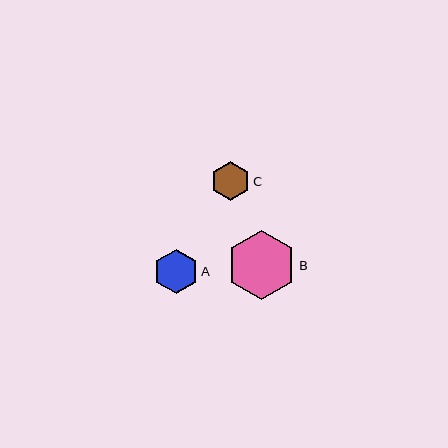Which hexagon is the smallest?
Hexagon C is the smallest with a size of approximately 39 pixels.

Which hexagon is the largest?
Hexagon B is the largest with a size of approximately 69 pixels.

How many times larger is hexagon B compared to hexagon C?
Hexagon B is approximately 1.8 times the size of hexagon C.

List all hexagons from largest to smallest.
From largest to smallest: B, A, C.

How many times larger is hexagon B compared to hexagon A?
Hexagon B is approximately 1.6 times the size of hexagon A.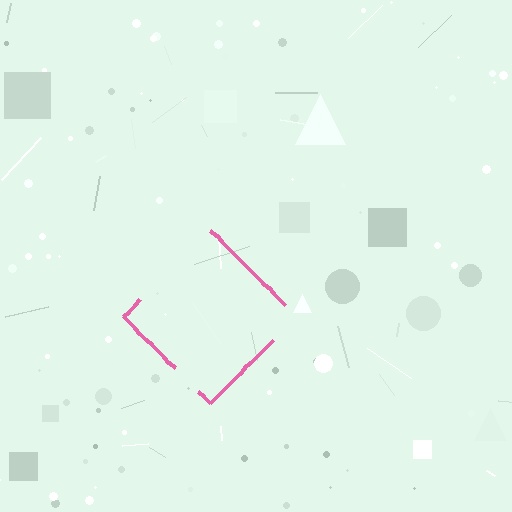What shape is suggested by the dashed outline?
The dashed outline suggests a diamond.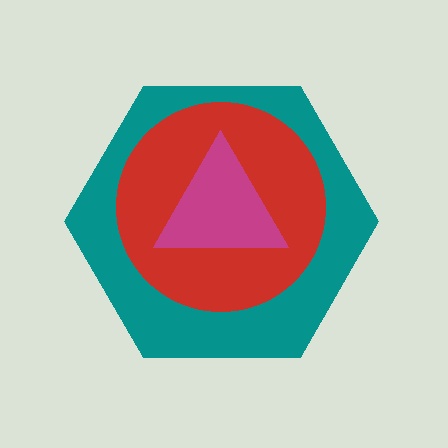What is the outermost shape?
The teal hexagon.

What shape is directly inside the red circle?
The magenta triangle.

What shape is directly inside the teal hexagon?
The red circle.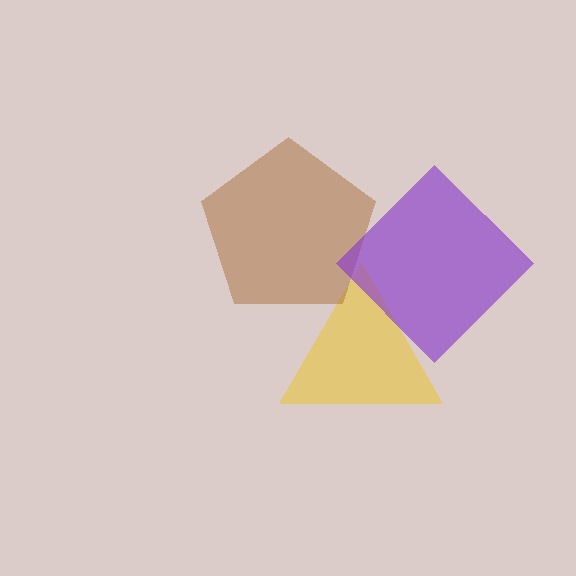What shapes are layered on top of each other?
The layered shapes are: a yellow triangle, a brown pentagon, a purple diamond.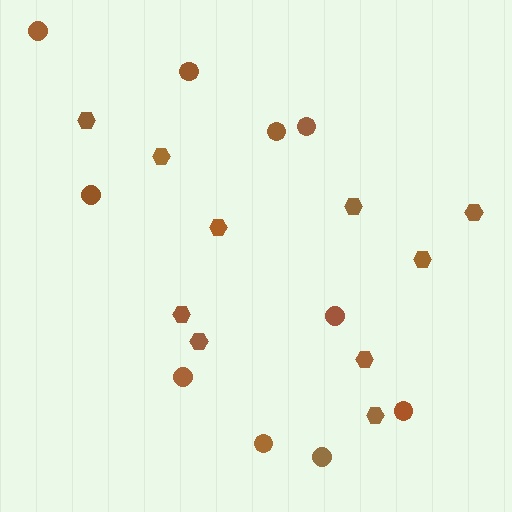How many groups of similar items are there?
There are 2 groups: one group of circles (10) and one group of hexagons (10).